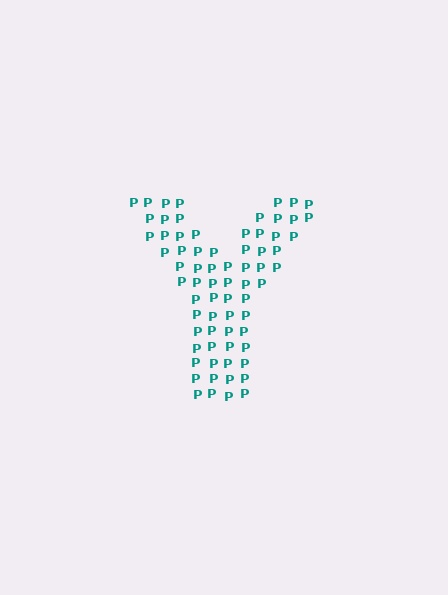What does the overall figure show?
The overall figure shows the letter Y.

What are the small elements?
The small elements are letter P's.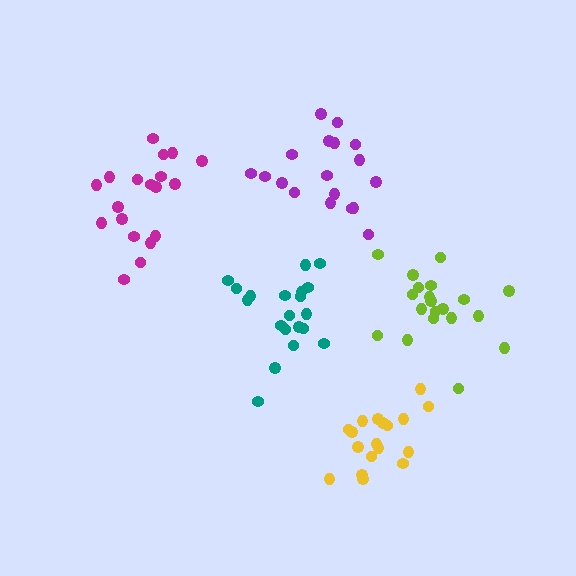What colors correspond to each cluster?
The clusters are colored: teal, lime, yellow, magenta, purple.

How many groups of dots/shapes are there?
There are 5 groups.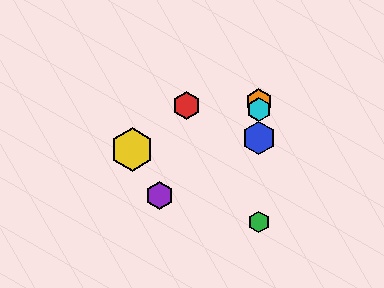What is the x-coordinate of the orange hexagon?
The orange hexagon is at x≈259.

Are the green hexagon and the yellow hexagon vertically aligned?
No, the green hexagon is at x≈259 and the yellow hexagon is at x≈132.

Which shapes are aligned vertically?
The blue hexagon, the green hexagon, the orange hexagon, the cyan hexagon are aligned vertically.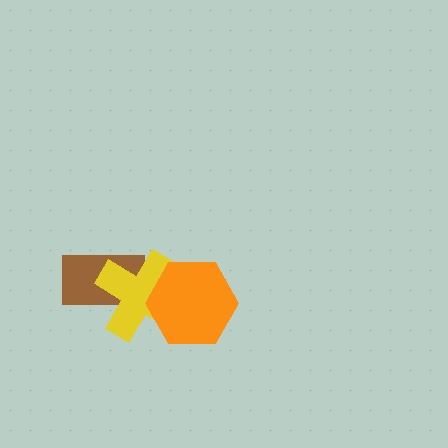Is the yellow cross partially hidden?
Yes, it is partially covered by another shape.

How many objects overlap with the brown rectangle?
1 object overlaps with the brown rectangle.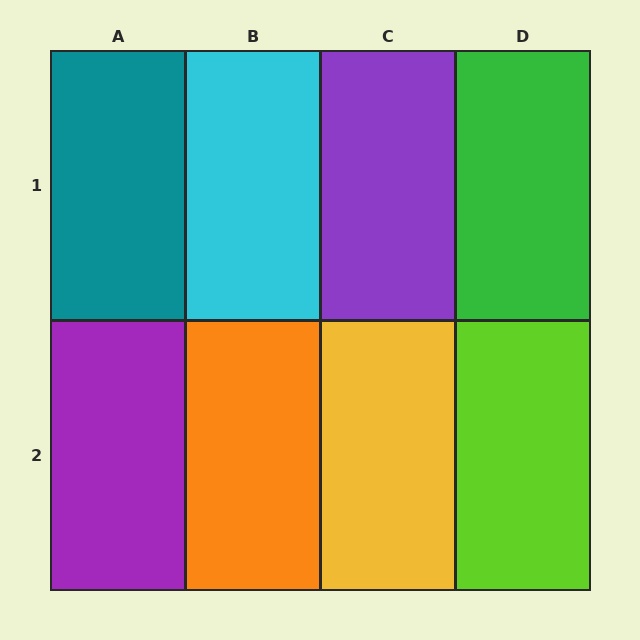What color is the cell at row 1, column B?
Cyan.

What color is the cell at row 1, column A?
Teal.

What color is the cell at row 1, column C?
Purple.